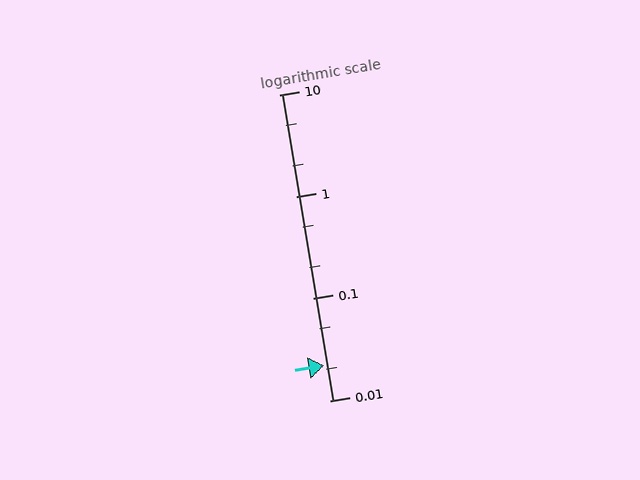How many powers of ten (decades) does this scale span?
The scale spans 3 decades, from 0.01 to 10.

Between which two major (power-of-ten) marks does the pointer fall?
The pointer is between 0.01 and 0.1.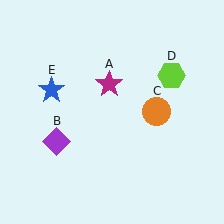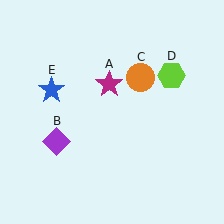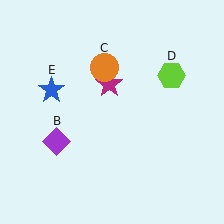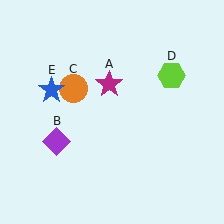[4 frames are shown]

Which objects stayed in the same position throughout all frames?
Magenta star (object A) and purple diamond (object B) and lime hexagon (object D) and blue star (object E) remained stationary.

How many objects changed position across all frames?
1 object changed position: orange circle (object C).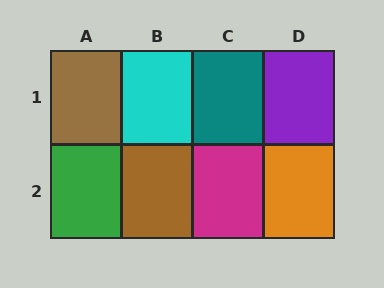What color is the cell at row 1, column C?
Teal.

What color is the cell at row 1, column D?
Purple.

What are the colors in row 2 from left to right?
Green, brown, magenta, orange.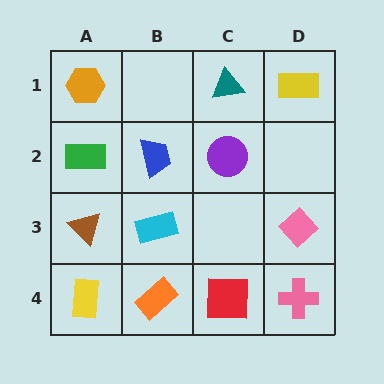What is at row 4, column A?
A yellow rectangle.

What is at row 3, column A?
A brown triangle.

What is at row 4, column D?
A pink cross.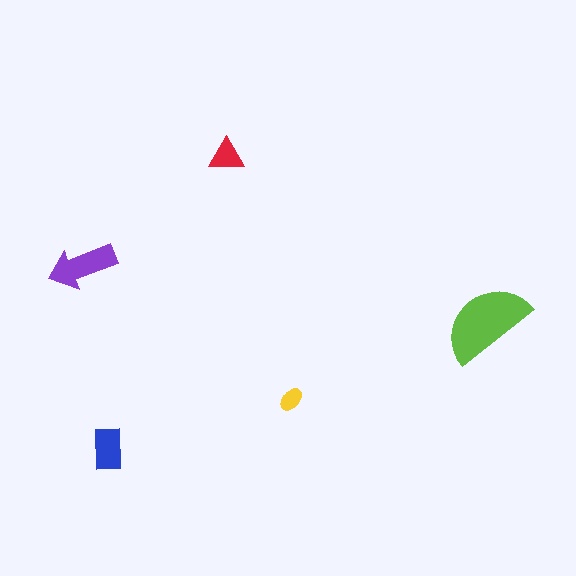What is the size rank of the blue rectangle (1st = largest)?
3rd.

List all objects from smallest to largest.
The yellow ellipse, the red triangle, the blue rectangle, the purple arrow, the lime semicircle.